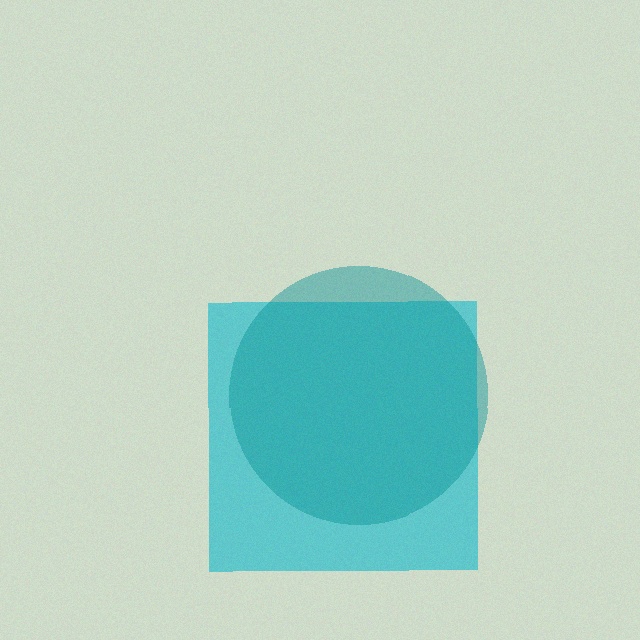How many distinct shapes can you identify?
There are 2 distinct shapes: a cyan square, a teal circle.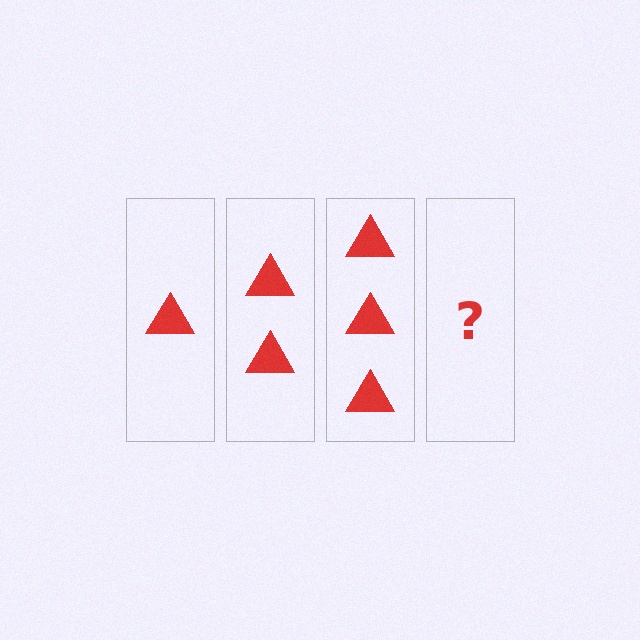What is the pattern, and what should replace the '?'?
The pattern is that each step adds one more triangle. The '?' should be 4 triangles.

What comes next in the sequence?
The next element should be 4 triangles.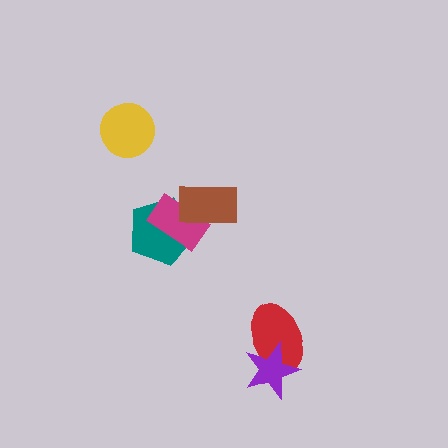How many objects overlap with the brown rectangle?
2 objects overlap with the brown rectangle.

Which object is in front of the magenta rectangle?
The brown rectangle is in front of the magenta rectangle.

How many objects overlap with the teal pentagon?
2 objects overlap with the teal pentagon.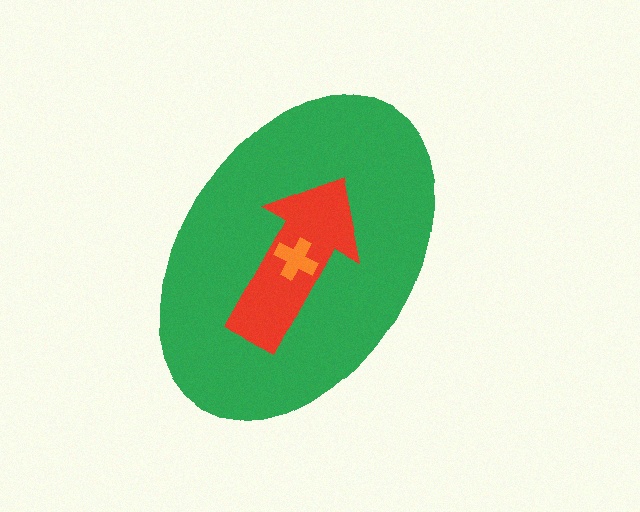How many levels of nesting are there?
3.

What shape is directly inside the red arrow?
The orange cross.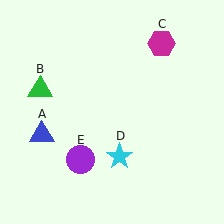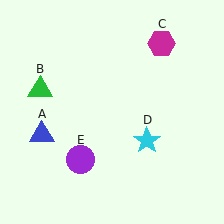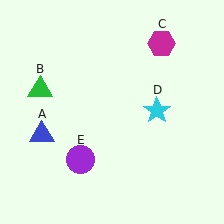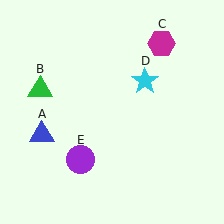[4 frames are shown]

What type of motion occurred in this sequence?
The cyan star (object D) rotated counterclockwise around the center of the scene.